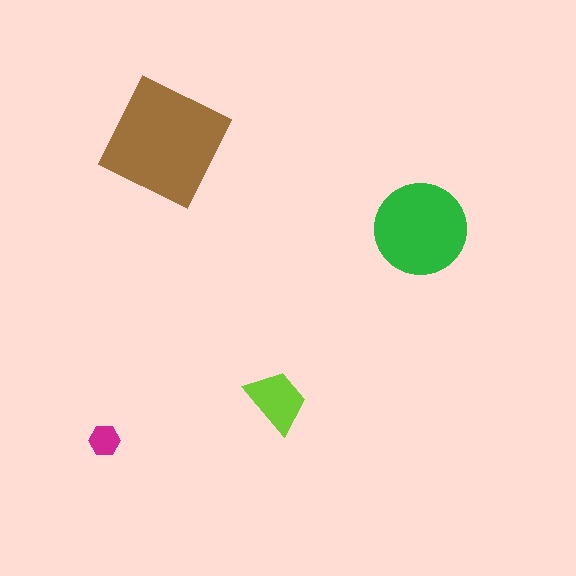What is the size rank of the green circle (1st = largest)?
2nd.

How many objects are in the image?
There are 4 objects in the image.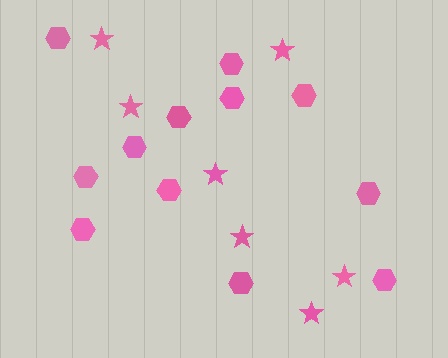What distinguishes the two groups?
There are 2 groups: one group of stars (7) and one group of hexagons (12).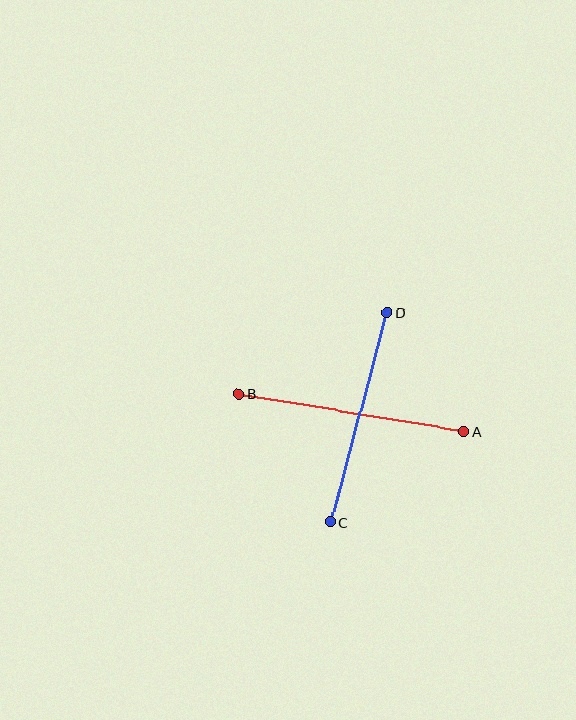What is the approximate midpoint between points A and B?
The midpoint is at approximately (351, 413) pixels.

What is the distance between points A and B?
The distance is approximately 229 pixels.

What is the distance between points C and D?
The distance is approximately 217 pixels.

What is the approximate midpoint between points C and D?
The midpoint is at approximately (359, 417) pixels.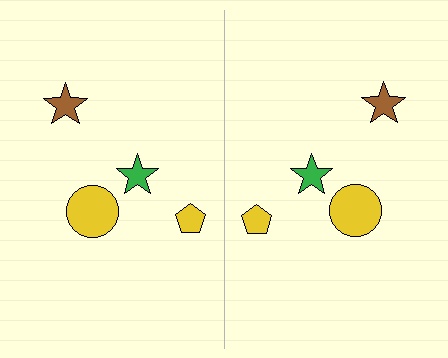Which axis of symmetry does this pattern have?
The pattern has a vertical axis of symmetry running through the center of the image.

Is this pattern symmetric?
Yes, this pattern has bilateral (reflection) symmetry.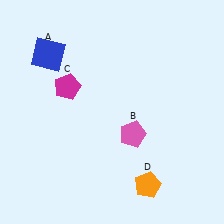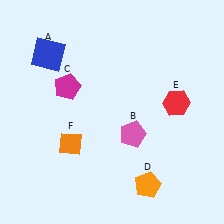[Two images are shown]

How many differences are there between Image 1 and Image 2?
There are 2 differences between the two images.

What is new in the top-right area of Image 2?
A red hexagon (E) was added in the top-right area of Image 2.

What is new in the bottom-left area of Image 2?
An orange diamond (F) was added in the bottom-left area of Image 2.